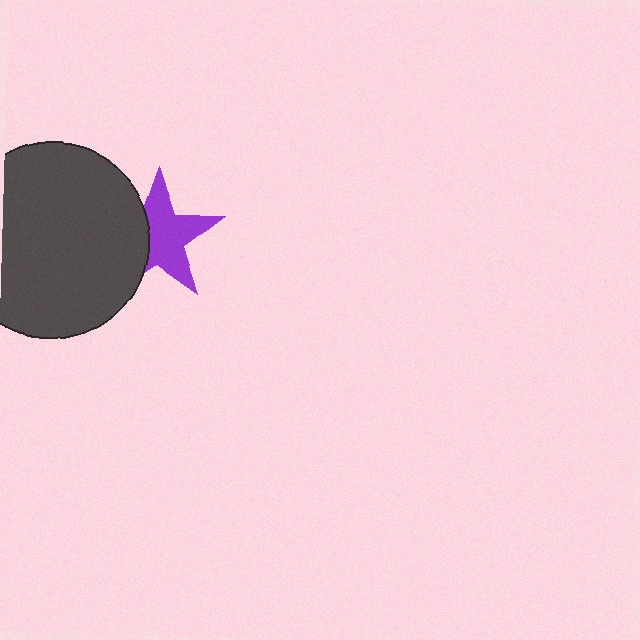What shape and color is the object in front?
The object in front is a dark gray circle.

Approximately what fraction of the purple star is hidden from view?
Roughly 35% of the purple star is hidden behind the dark gray circle.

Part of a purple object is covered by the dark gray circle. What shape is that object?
It is a star.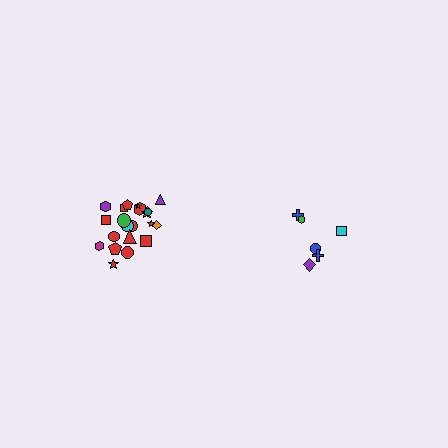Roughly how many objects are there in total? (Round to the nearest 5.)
Roughly 30 objects in total.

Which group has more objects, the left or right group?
The left group.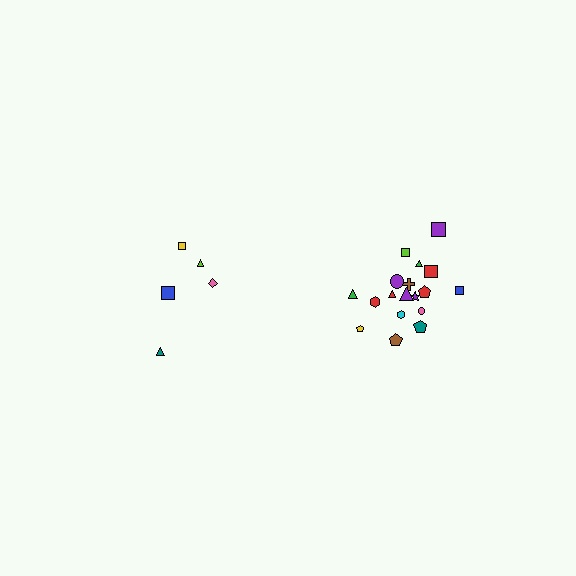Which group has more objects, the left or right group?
The right group.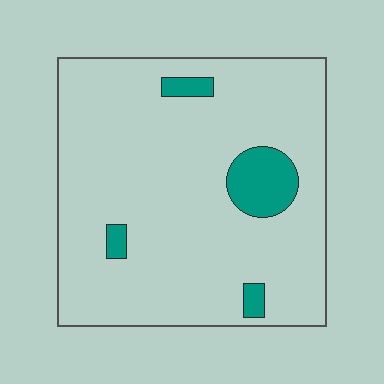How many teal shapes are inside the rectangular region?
4.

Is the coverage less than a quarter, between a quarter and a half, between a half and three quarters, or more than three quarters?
Less than a quarter.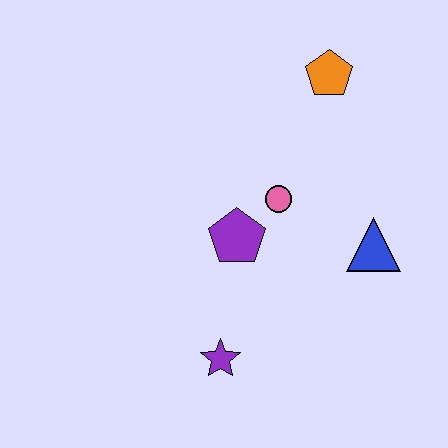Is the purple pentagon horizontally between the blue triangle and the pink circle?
No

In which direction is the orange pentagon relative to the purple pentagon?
The orange pentagon is above the purple pentagon.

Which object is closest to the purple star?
The purple pentagon is closest to the purple star.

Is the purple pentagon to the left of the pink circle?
Yes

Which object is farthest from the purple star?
The orange pentagon is farthest from the purple star.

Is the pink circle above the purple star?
Yes